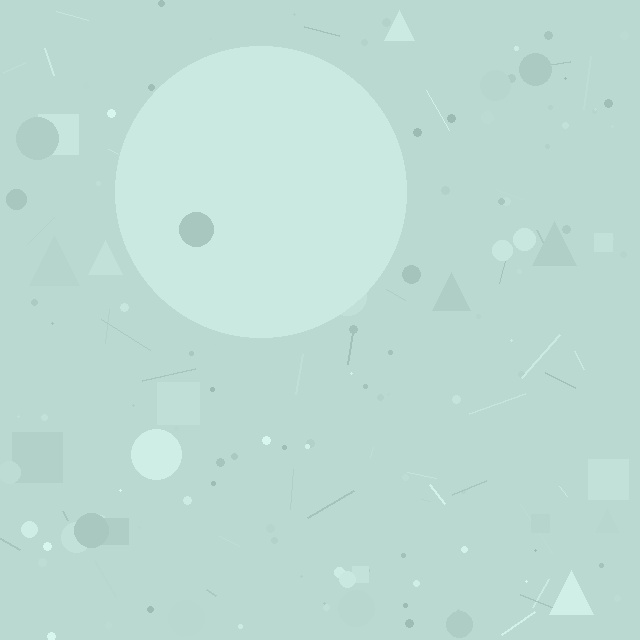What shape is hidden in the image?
A circle is hidden in the image.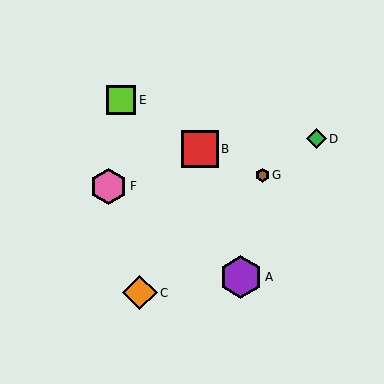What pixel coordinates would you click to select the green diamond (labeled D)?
Click at (316, 139) to select the green diamond D.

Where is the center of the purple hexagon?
The center of the purple hexagon is at (241, 277).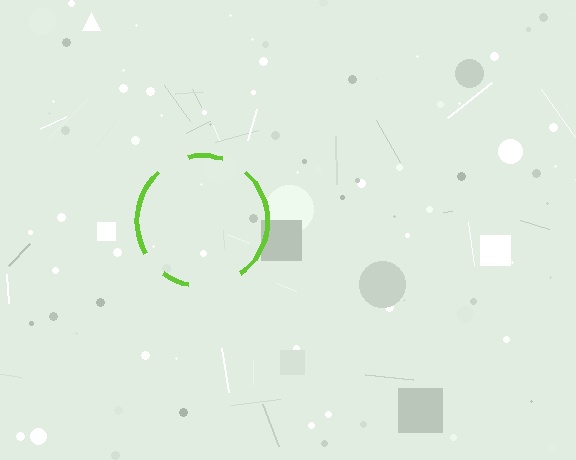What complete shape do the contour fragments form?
The contour fragments form a circle.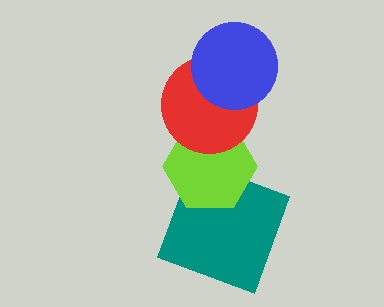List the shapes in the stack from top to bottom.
From top to bottom: the blue circle, the red circle, the lime hexagon, the teal square.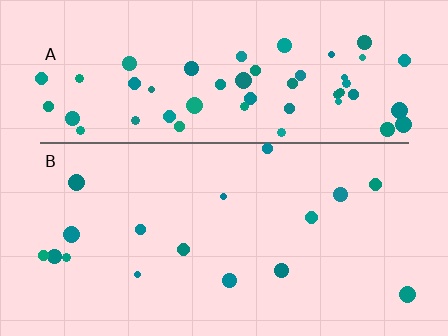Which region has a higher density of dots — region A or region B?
A (the top).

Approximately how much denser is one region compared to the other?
Approximately 3.5× — region A over region B.